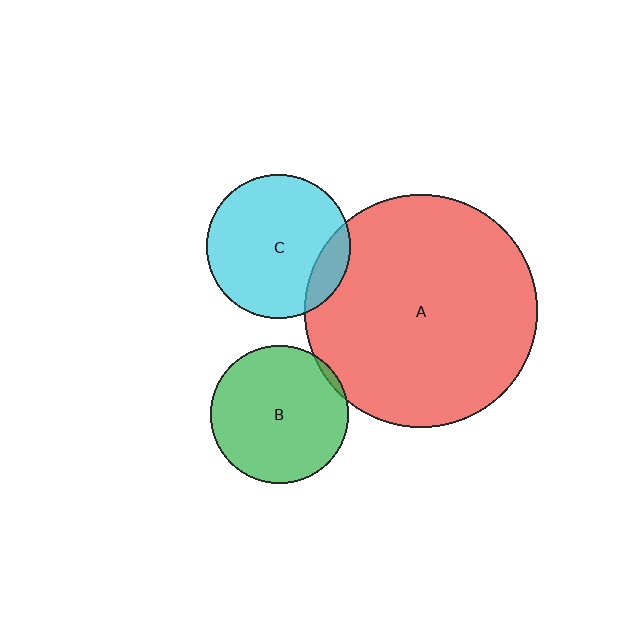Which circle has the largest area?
Circle A (red).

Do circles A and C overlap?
Yes.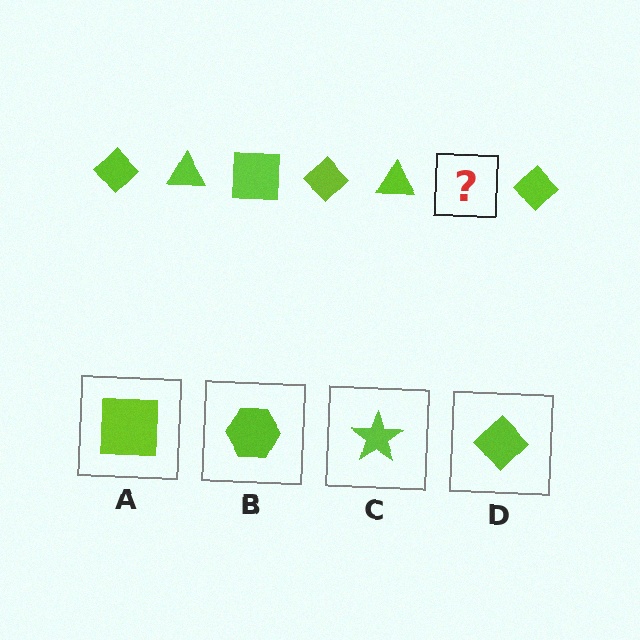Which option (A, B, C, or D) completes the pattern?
A.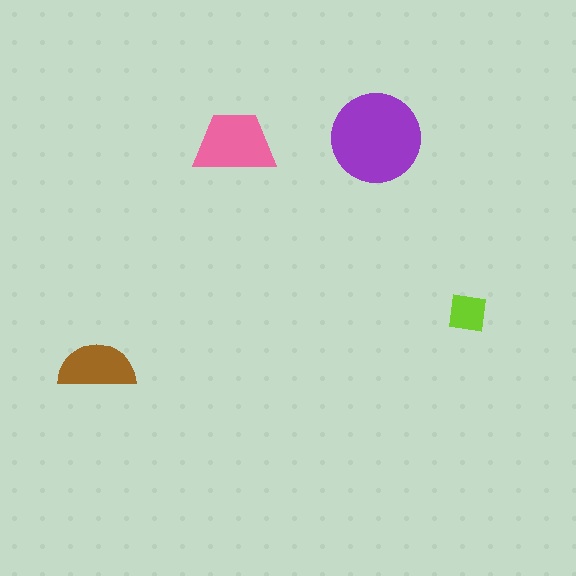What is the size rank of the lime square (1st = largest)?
4th.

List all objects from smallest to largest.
The lime square, the brown semicircle, the pink trapezoid, the purple circle.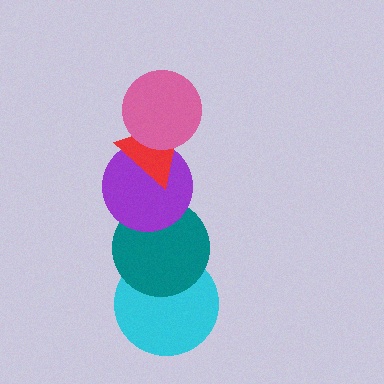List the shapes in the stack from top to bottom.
From top to bottom: the pink circle, the red triangle, the purple circle, the teal circle, the cyan circle.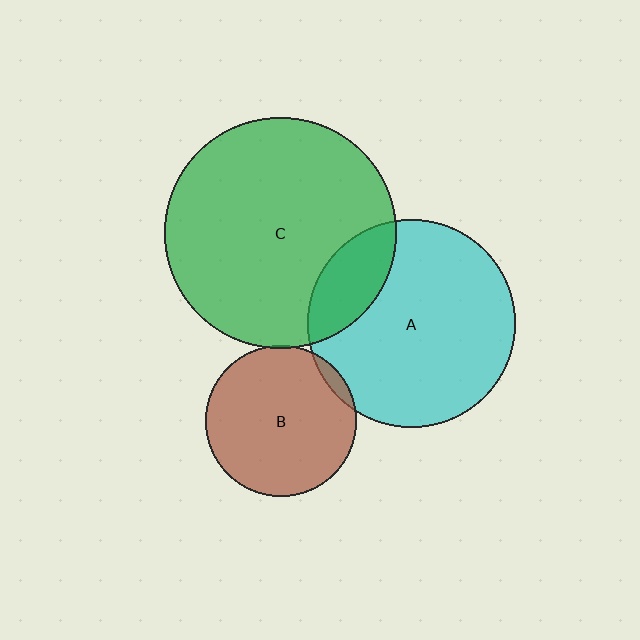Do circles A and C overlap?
Yes.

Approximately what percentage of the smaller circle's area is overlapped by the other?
Approximately 20%.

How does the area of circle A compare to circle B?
Approximately 1.9 times.